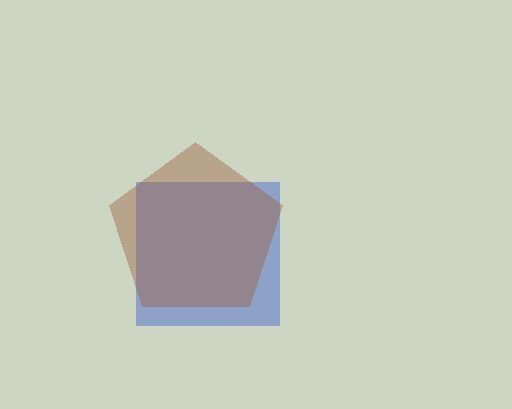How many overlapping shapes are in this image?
There are 2 overlapping shapes in the image.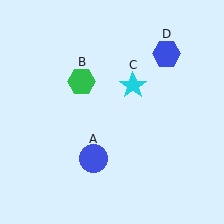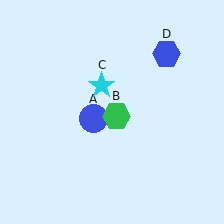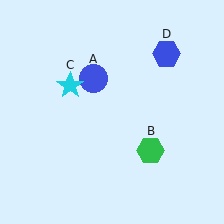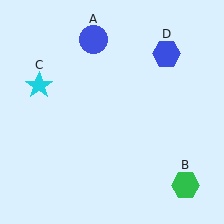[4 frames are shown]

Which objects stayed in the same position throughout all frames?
Blue hexagon (object D) remained stationary.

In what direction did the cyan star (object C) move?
The cyan star (object C) moved left.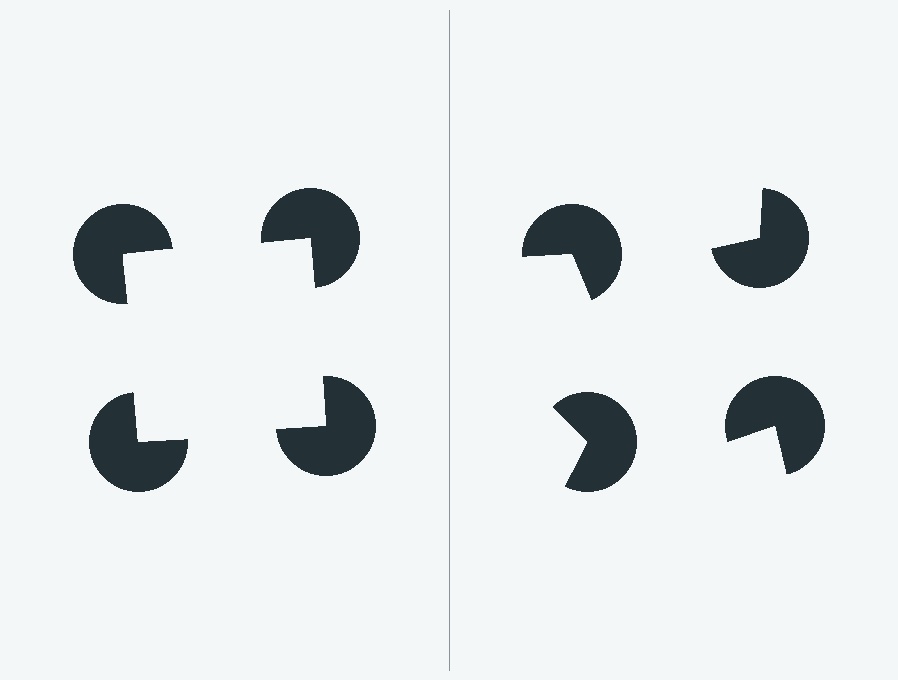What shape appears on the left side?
An illusory square.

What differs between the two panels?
The pac-man discs are positioned identically on both sides; only the wedge orientations differ. On the left they align to a square; on the right they are misaligned.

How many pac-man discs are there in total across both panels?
8 — 4 on each side.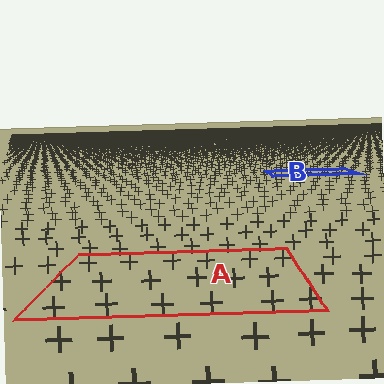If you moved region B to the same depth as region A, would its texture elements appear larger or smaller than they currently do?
They would appear larger. At a closer depth, the same texture elements are projected at a bigger on-screen size.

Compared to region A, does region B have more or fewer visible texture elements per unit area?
Region B has more texture elements per unit area — they are packed more densely because it is farther away.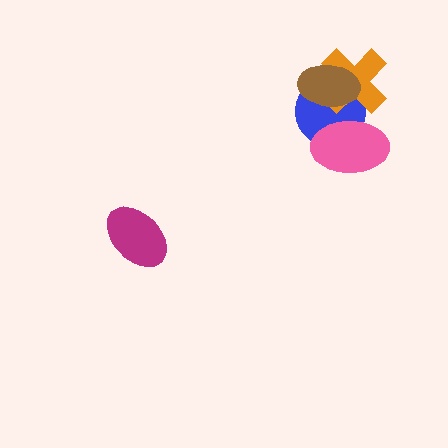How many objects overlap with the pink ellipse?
2 objects overlap with the pink ellipse.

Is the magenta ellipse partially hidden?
No, no other shape covers it.